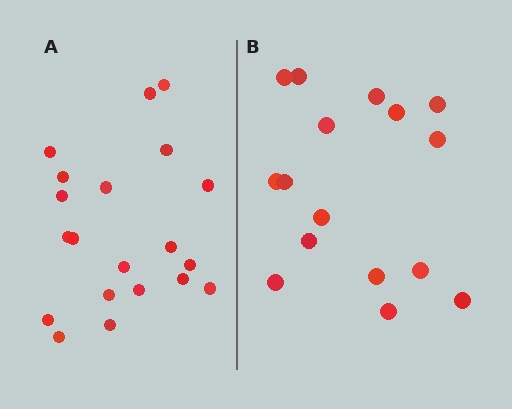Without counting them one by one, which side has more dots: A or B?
Region A (the left region) has more dots.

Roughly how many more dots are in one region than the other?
Region A has about 4 more dots than region B.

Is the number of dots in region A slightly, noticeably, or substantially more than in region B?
Region A has noticeably more, but not dramatically so. The ratio is roughly 1.2 to 1.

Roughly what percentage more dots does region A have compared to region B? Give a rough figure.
About 25% more.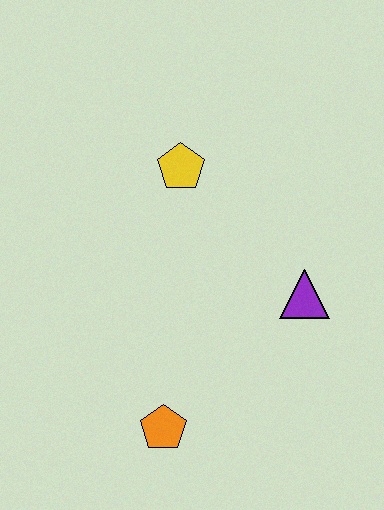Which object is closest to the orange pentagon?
The purple triangle is closest to the orange pentagon.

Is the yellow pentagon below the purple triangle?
No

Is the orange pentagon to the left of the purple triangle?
Yes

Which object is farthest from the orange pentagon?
The yellow pentagon is farthest from the orange pentagon.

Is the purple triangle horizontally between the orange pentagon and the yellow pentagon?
No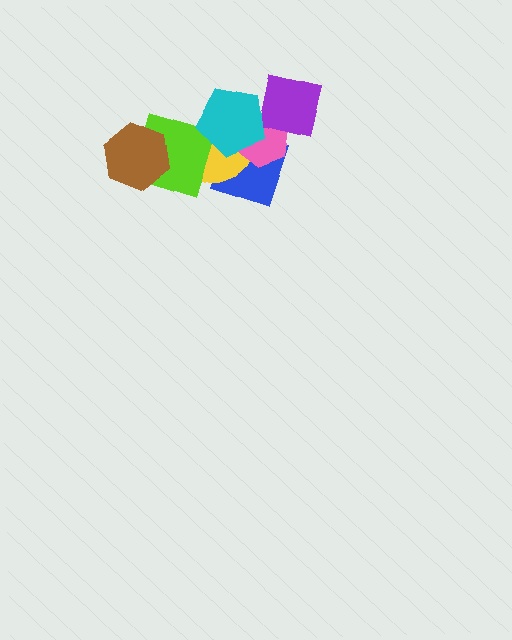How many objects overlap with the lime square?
2 objects overlap with the lime square.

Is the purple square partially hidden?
Yes, it is partially covered by another shape.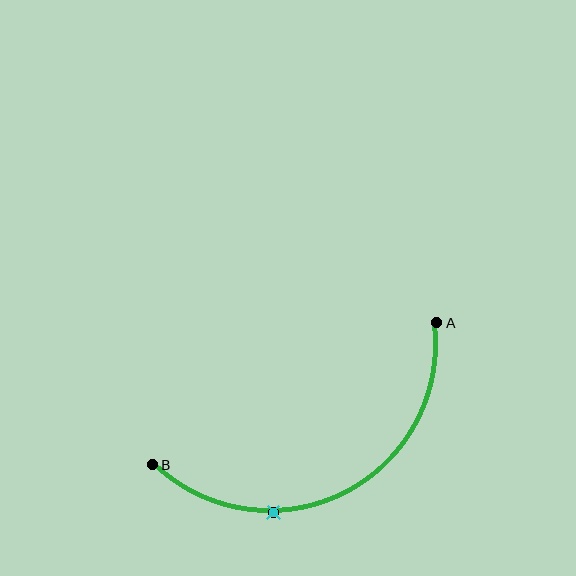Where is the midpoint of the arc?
The arc midpoint is the point on the curve farthest from the straight line joining A and B. It sits below that line.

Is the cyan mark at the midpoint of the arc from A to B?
No. The cyan mark lies on the arc but is closer to endpoint B. The arc midpoint would be at the point on the curve equidistant along the arc from both A and B.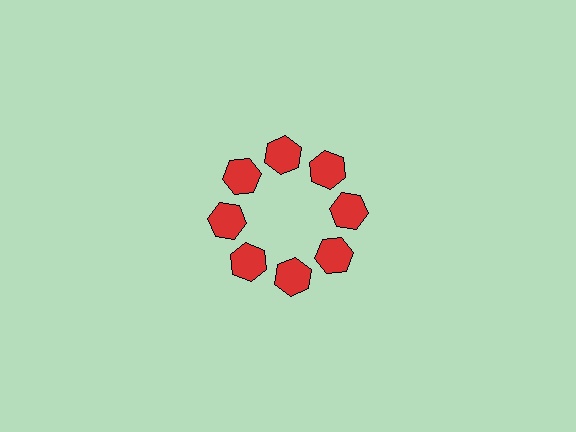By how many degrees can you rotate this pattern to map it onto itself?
The pattern maps onto itself every 45 degrees of rotation.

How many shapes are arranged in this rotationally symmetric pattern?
There are 8 shapes, arranged in 8 groups of 1.